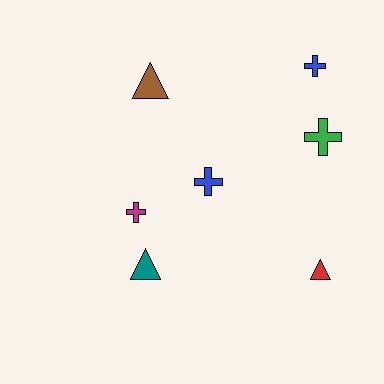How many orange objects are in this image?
There are no orange objects.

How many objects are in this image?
There are 7 objects.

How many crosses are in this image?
There are 4 crosses.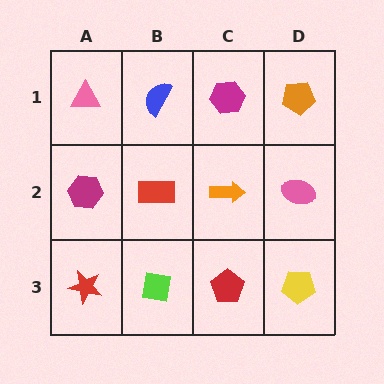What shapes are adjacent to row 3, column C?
An orange arrow (row 2, column C), a lime square (row 3, column B), a yellow pentagon (row 3, column D).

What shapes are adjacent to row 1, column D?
A pink ellipse (row 2, column D), a magenta hexagon (row 1, column C).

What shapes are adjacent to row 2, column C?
A magenta hexagon (row 1, column C), a red pentagon (row 3, column C), a red rectangle (row 2, column B), a pink ellipse (row 2, column D).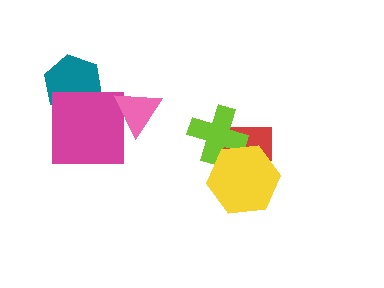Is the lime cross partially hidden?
Yes, it is partially covered by another shape.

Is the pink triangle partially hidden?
No, no other shape covers it.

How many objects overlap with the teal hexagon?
1 object overlaps with the teal hexagon.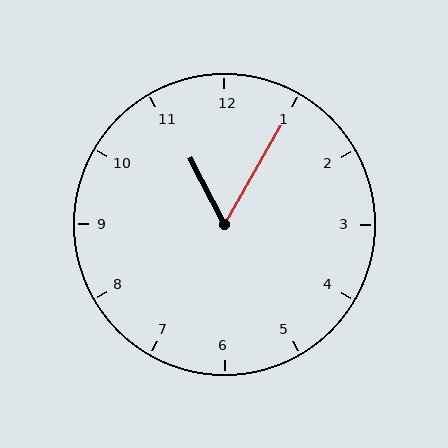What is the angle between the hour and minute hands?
Approximately 58 degrees.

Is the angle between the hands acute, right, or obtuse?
It is acute.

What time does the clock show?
11:05.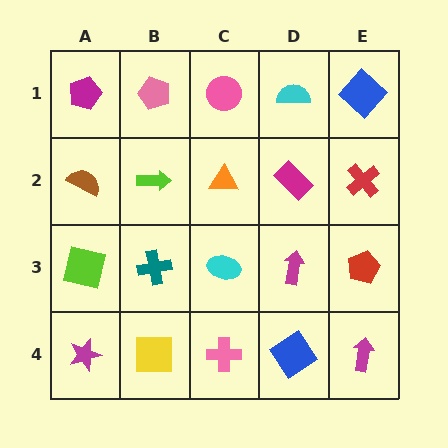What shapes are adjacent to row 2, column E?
A blue diamond (row 1, column E), a red pentagon (row 3, column E), a magenta rectangle (row 2, column D).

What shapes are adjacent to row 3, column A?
A brown semicircle (row 2, column A), a magenta star (row 4, column A), a teal cross (row 3, column B).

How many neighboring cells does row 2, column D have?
4.